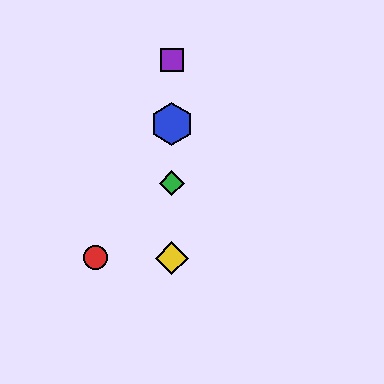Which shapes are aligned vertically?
The blue hexagon, the green diamond, the yellow diamond, the purple square are aligned vertically.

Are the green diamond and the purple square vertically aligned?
Yes, both are at x≈172.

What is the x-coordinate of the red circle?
The red circle is at x≈96.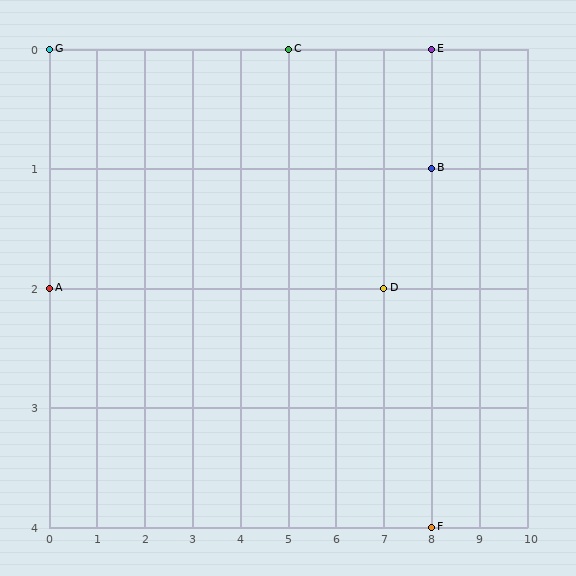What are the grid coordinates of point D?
Point D is at grid coordinates (7, 2).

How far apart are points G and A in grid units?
Points G and A are 2 rows apart.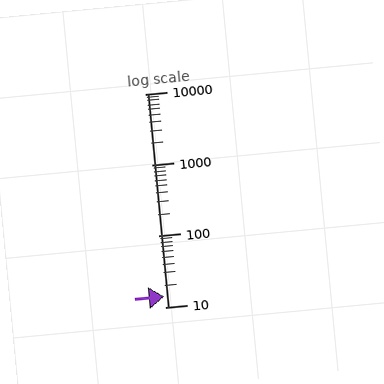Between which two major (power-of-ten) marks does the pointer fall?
The pointer is between 10 and 100.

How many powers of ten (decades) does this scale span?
The scale spans 3 decades, from 10 to 10000.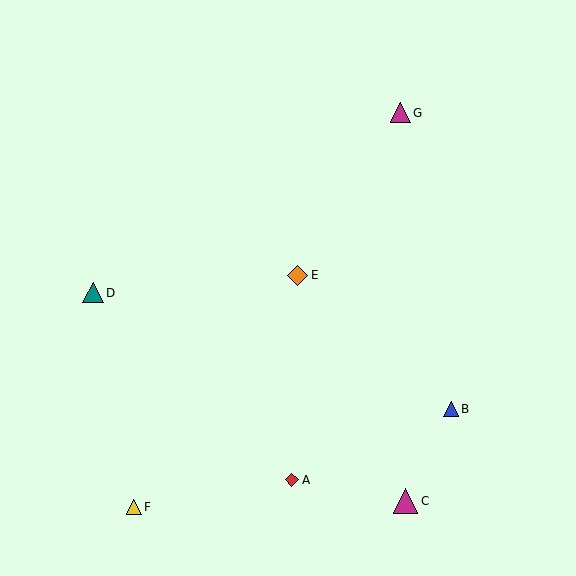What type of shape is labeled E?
Shape E is an orange diamond.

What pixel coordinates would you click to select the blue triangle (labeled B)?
Click at (451, 409) to select the blue triangle B.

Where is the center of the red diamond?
The center of the red diamond is at (292, 480).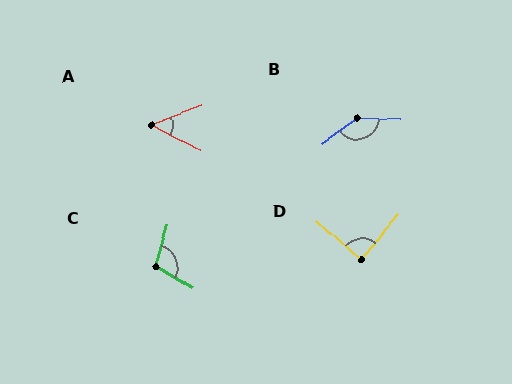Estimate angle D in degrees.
Approximately 89 degrees.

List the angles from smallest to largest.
A (48°), D (89°), C (105°), B (141°).